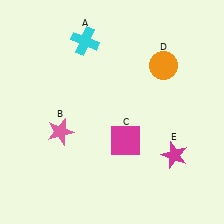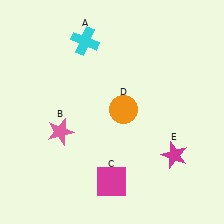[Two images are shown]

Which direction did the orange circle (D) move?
The orange circle (D) moved down.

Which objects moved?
The objects that moved are: the magenta square (C), the orange circle (D).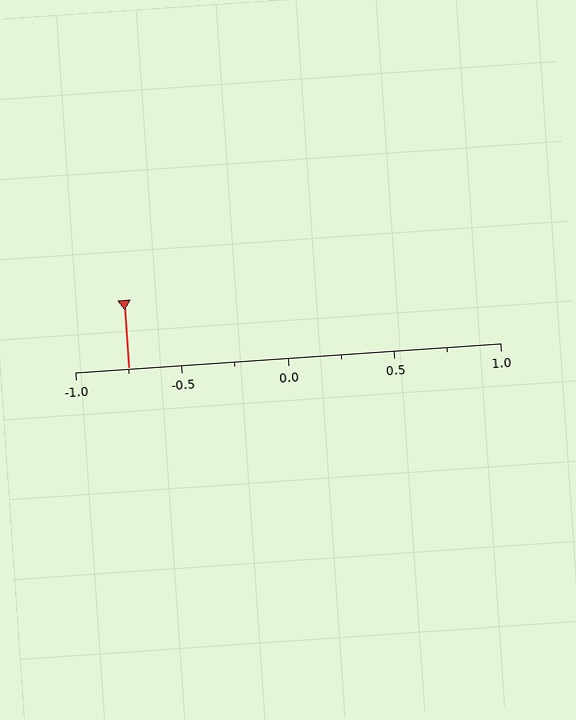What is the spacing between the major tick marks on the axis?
The major ticks are spaced 0.5 apart.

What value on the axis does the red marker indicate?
The marker indicates approximately -0.75.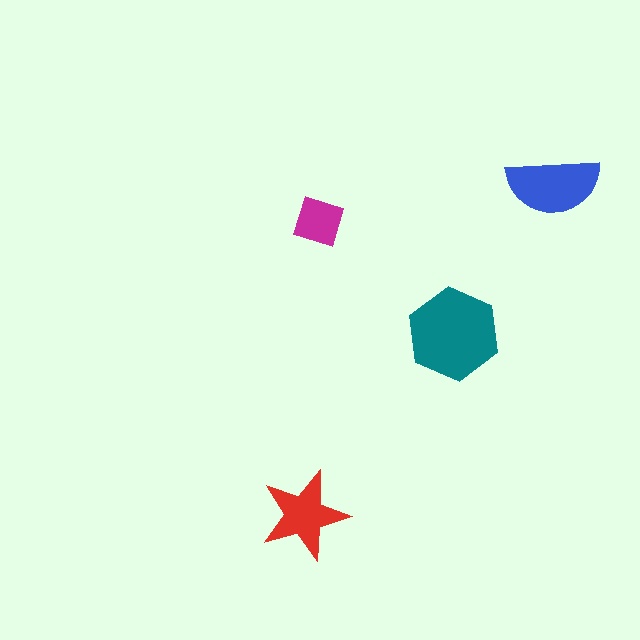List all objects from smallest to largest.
The magenta square, the red star, the blue semicircle, the teal hexagon.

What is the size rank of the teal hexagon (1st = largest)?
1st.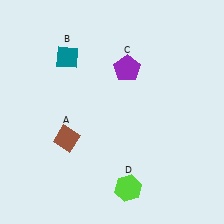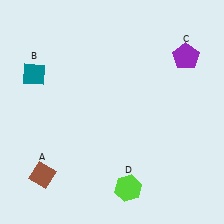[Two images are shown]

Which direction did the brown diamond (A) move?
The brown diamond (A) moved down.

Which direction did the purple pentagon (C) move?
The purple pentagon (C) moved right.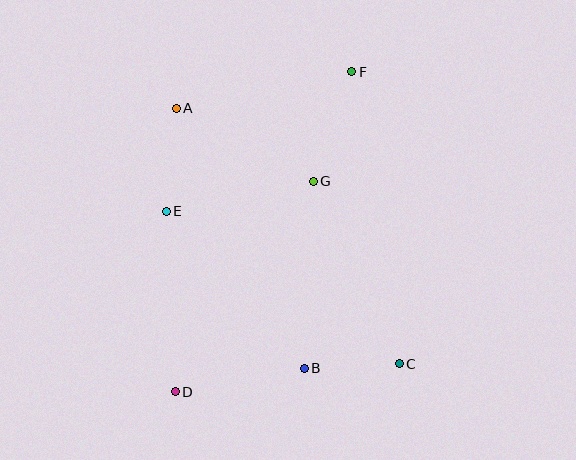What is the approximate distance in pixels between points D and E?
The distance between D and E is approximately 181 pixels.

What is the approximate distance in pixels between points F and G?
The distance between F and G is approximately 116 pixels.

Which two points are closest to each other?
Points B and C are closest to each other.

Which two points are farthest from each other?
Points D and F are farthest from each other.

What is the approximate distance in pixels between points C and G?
The distance between C and G is approximately 202 pixels.